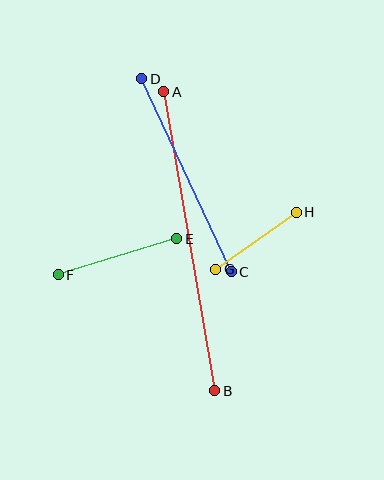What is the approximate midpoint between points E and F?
The midpoint is at approximately (117, 257) pixels.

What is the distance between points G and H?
The distance is approximately 99 pixels.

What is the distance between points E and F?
The distance is approximately 124 pixels.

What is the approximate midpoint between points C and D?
The midpoint is at approximately (186, 175) pixels.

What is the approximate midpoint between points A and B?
The midpoint is at approximately (189, 241) pixels.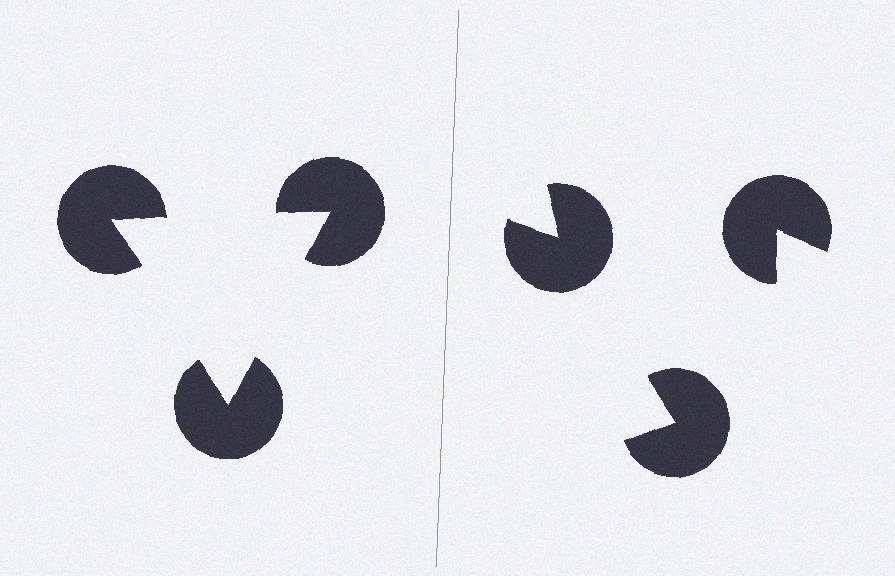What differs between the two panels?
The pac-man discs are positioned identically on both sides; only the wedge orientations differ. On the left they align to a triangle; on the right they are misaligned.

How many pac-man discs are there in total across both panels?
6 — 3 on each side.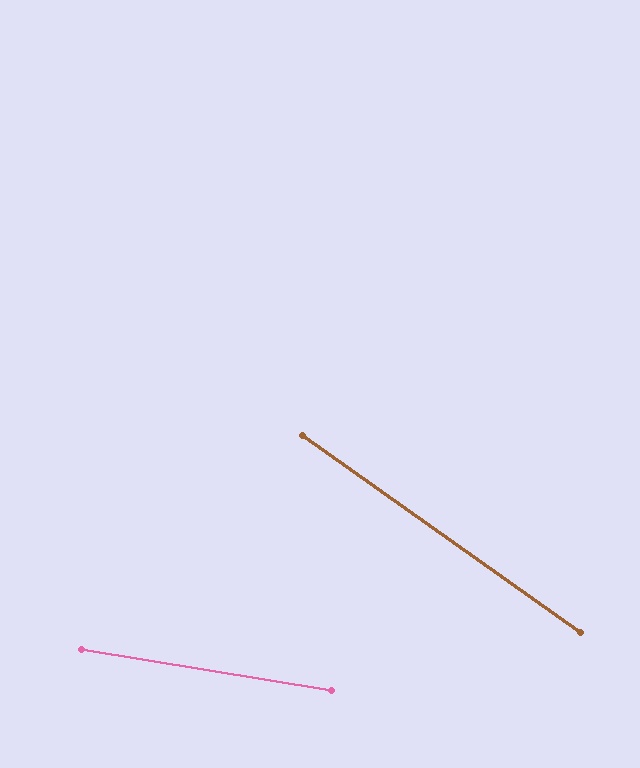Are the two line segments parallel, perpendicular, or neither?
Neither parallel nor perpendicular — they differ by about 26°.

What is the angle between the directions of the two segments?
Approximately 26 degrees.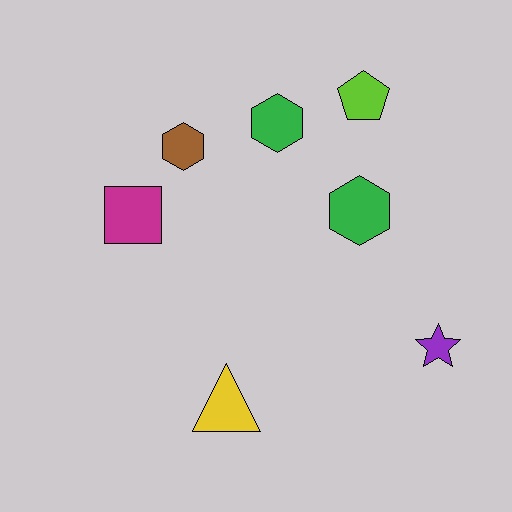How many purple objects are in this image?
There is 1 purple object.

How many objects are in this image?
There are 7 objects.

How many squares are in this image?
There is 1 square.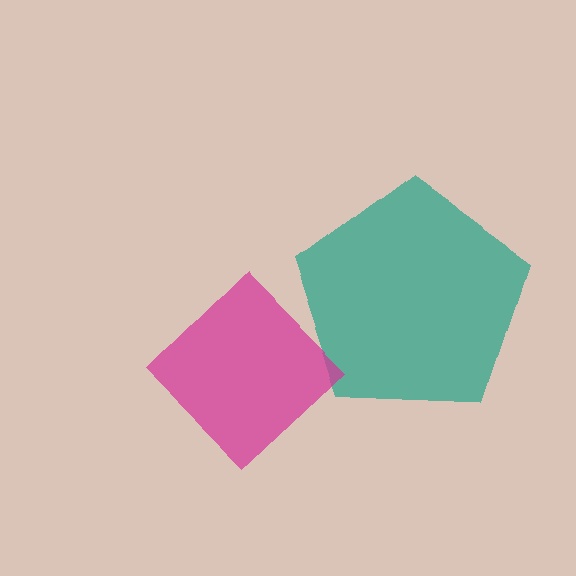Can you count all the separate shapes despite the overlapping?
Yes, there are 2 separate shapes.